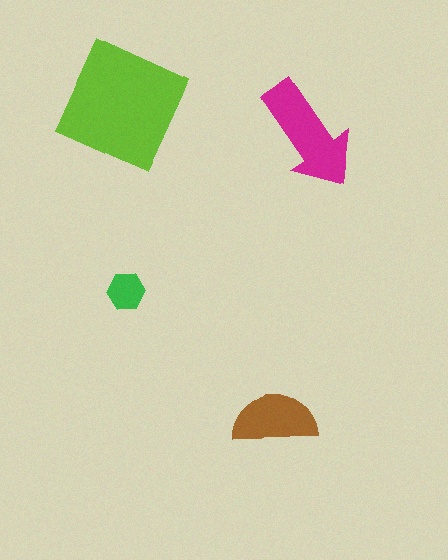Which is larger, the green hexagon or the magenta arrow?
The magenta arrow.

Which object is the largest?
The lime square.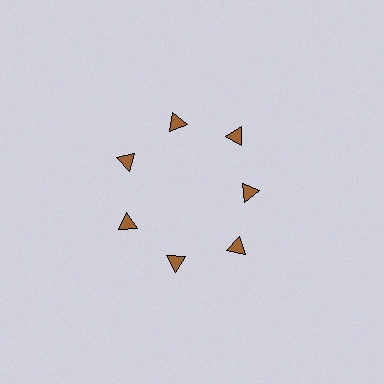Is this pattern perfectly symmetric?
No. The 7 brown triangles are arranged in a ring, but one element near the 3 o'clock position is pulled inward toward the center, breaking the 7-fold rotational symmetry.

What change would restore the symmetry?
The symmetry would be restored by moving it outward, back onto the ring so that all 7 triangles sit at equal angles and equal distance from the center.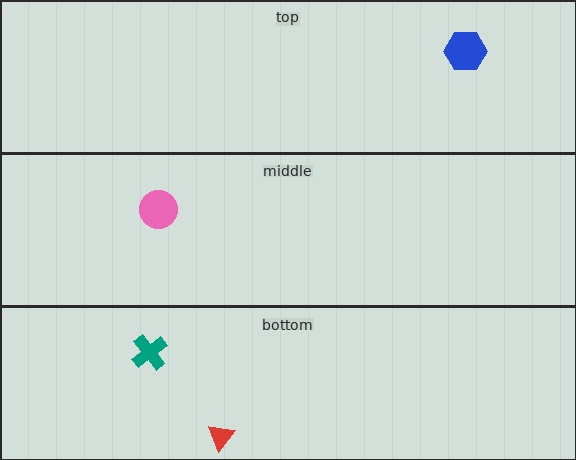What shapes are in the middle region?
The pink circle.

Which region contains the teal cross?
The bottom region.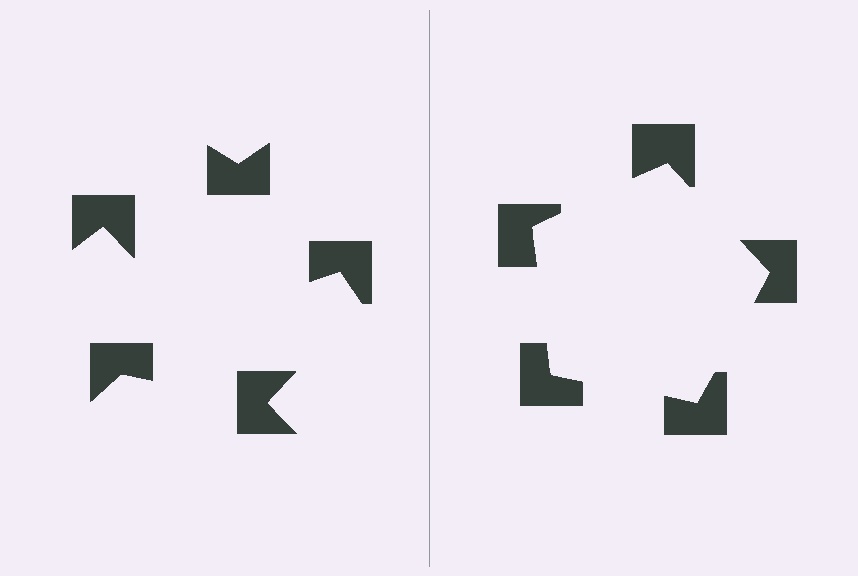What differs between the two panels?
The notched squares are positioned identically on both sides; only the wedge orientations differ. On the right they align to a pentagon; on the left they are misaligned.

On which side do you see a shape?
An illusory pentagon appears on the right side. On the left side the wedge cuts are rotated, so no coherent shape forms.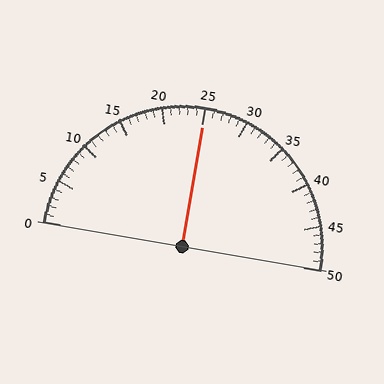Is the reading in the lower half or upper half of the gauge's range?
The reading is in the upper half of the range (0 to 50).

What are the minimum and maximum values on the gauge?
The gauge ranges from 0 to 50.